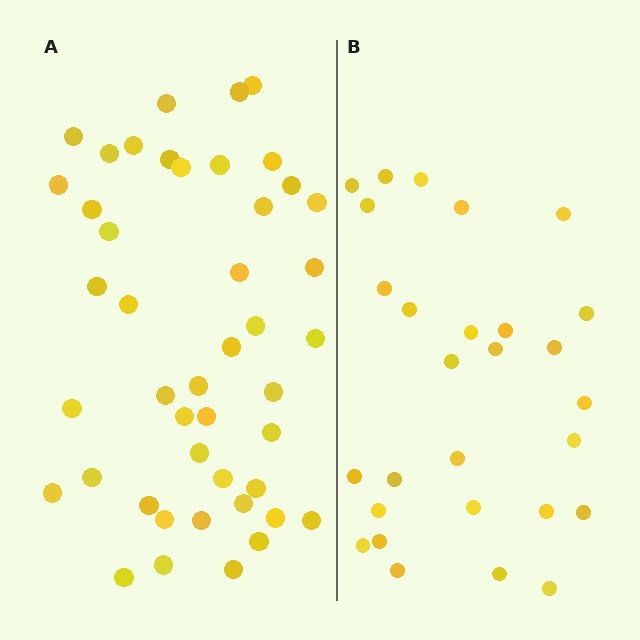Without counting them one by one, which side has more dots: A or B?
Region A (the left region) has more dots.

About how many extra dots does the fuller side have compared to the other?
Region A has approximately 15 more dots than region B.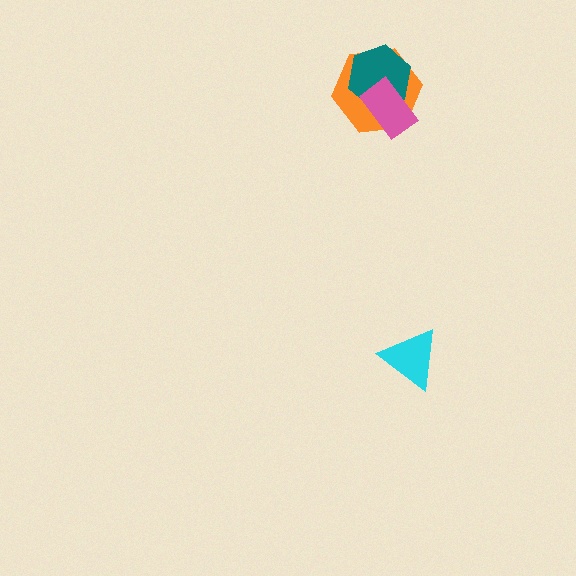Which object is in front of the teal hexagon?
The pink rectangle is in front of the teal hexagon.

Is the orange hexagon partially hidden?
Yes, it is partially covered by another shape.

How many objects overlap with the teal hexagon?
2 objects overlap with the teal hexagon.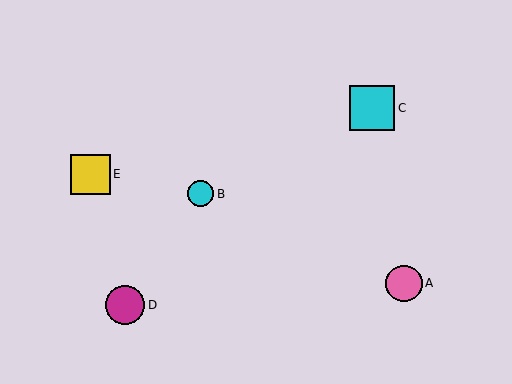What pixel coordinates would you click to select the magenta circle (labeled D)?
Click at (125, 305) to select the magenta circle D.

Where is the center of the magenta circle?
The center of the magenta circle is at (125, 305).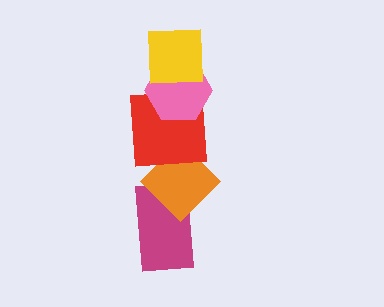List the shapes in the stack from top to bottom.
From top to bottom: the yellow square, the pink hexagon, the red square, the orange diamond, the magenta rectangle.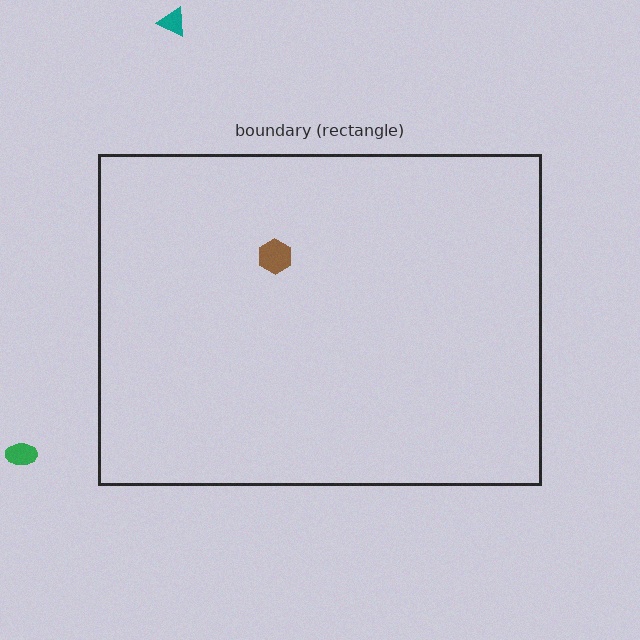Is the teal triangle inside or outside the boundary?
Outside.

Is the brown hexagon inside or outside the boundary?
Inside.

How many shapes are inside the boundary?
1 inside, 2 outside.